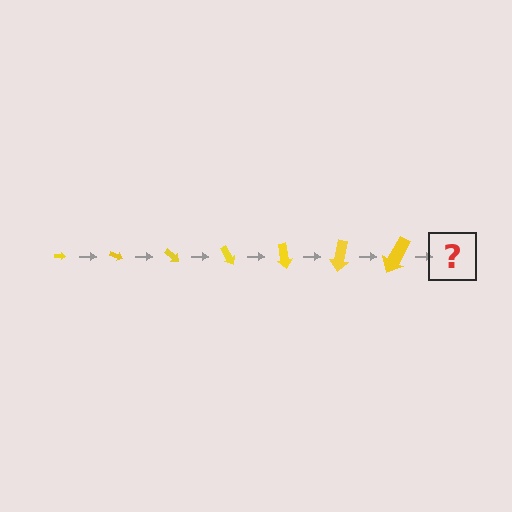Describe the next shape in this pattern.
It should be an arrow, larger than the previous one and rotated 140 degrees from the start.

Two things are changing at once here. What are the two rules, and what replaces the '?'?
The two rules are that the arrow grows larger each step and it rotates 20 degrees each step. The '?' should be an arrow, larger than the previous one and rotated 140 degrees from the start.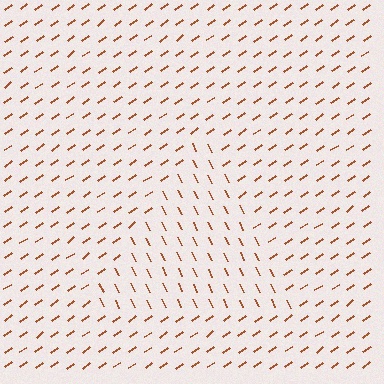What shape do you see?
I see a triangle.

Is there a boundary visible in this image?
Yes, there is a texture boundary formed by a change in line orientation.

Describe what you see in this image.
The image is filled with small brown line segments. A triangle region in the image has lines oriented differently from the surrounding lines, creating a visible texture boundary.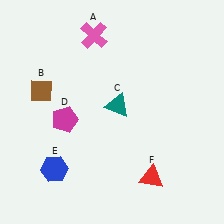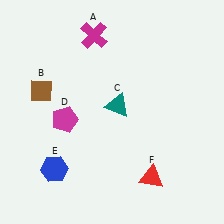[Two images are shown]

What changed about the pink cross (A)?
In Image 1, A is pink. In Image 2, it changed to magenta.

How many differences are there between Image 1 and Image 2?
There is 1 difference between the two images.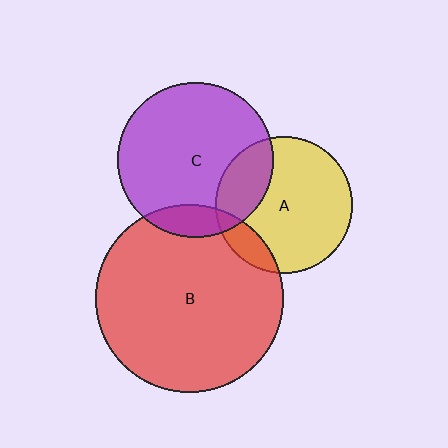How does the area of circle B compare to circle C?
Approximately 1.4 times.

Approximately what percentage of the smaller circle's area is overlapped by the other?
Approximately 10%.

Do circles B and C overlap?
Yes.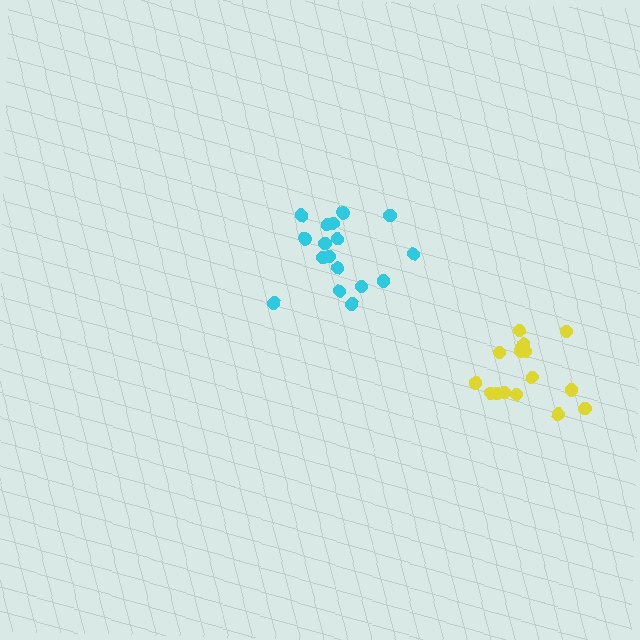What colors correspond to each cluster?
The clusters are colored: cyan, yellow.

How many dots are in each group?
Group 1: 17 dots, Group 2: 16 dots (33 total).